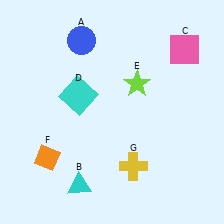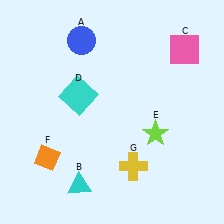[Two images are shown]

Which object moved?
The lime star (E) moved down.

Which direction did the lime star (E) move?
The lime star (E) moved down.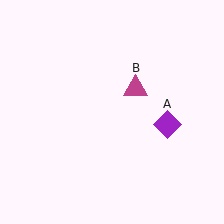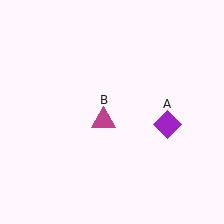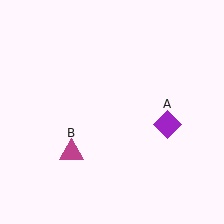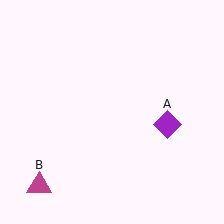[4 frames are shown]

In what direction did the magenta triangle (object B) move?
The magenta triangle (object B) moved down and to the left.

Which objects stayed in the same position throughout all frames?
Purple diamond (object A) remained stationary.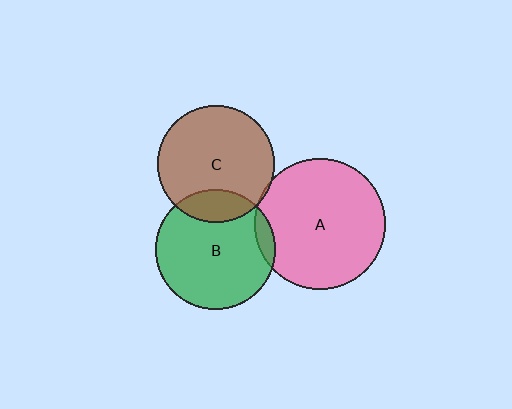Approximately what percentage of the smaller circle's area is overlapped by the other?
Approximately 5%.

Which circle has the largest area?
Circle A (pink).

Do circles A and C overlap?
Yes.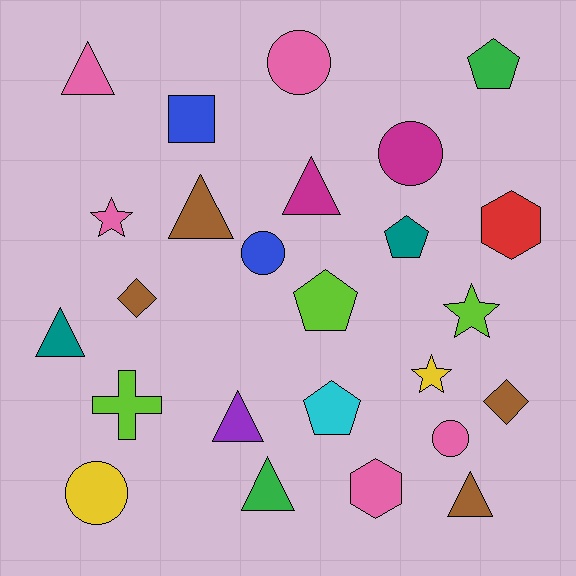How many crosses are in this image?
There is 1 cross.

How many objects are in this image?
There are 25 objects.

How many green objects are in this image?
There are 2 green objects.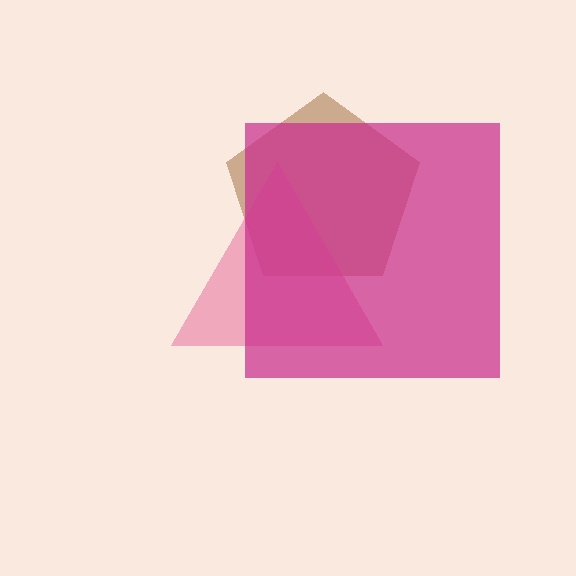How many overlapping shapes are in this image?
There are 3 overlapping shapes in the image.